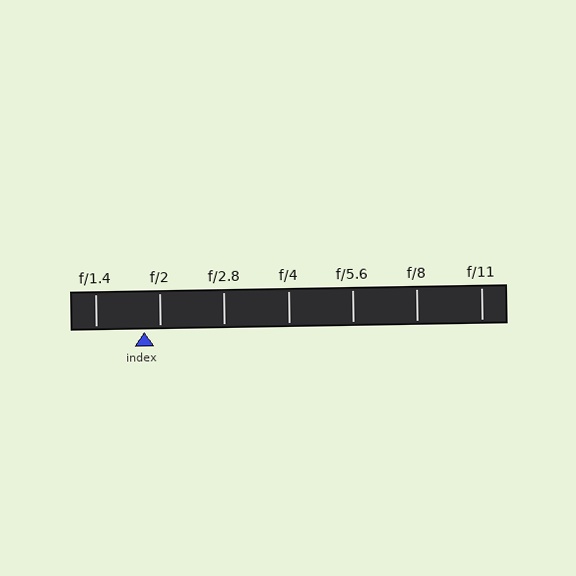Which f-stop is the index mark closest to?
The index mark is closest to f/2.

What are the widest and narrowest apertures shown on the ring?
The widest aperture shown is f/1.4 and the narrowest is f/11.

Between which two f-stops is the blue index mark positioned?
The index mark is between f/1.4 and f/2.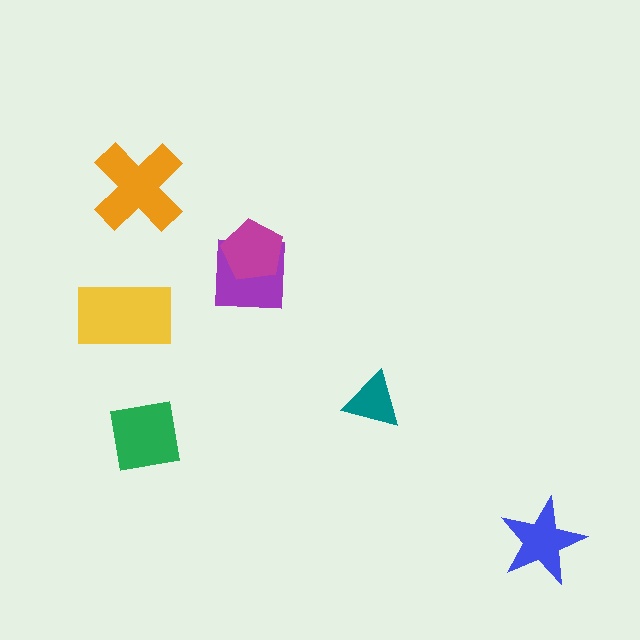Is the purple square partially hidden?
Yes, it is partially covered by another shape.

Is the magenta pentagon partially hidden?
No, no other shape covers it.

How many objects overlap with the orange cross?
0 objects overlap with the orange cross.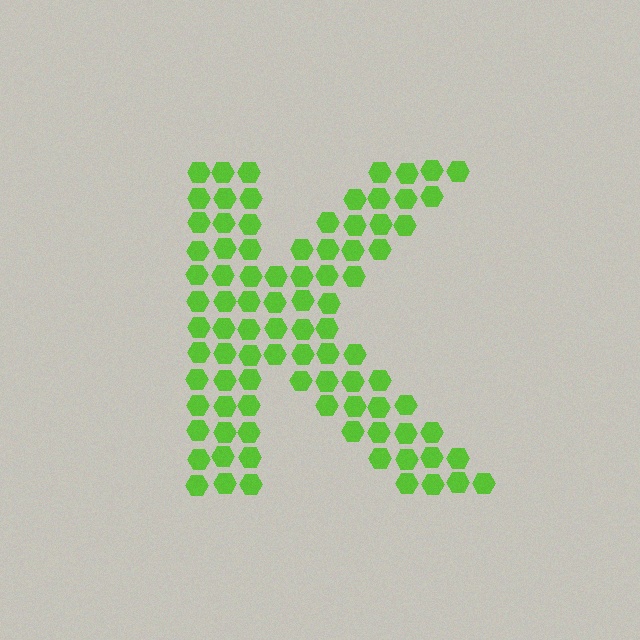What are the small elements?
The small elements are hexagons.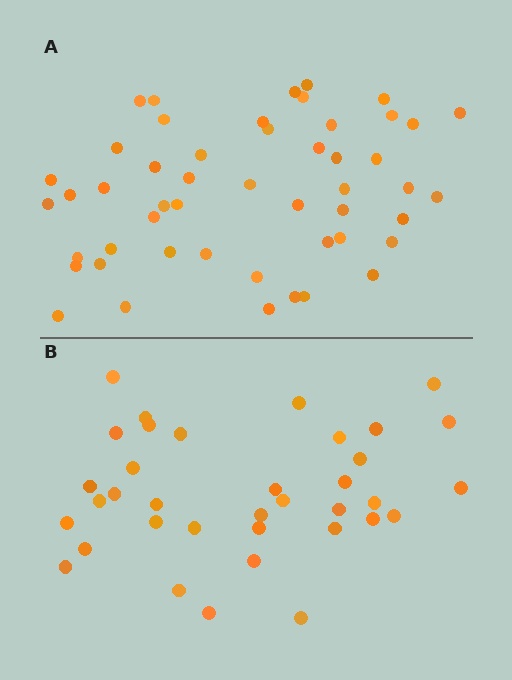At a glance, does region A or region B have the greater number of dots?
Region A (the top region) has more dots.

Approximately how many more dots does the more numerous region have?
Region A has approximately 15 more dots than region B.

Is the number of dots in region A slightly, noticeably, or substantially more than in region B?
Region A has noticeably more, but not dramatically so. The ratio is roughly 1.4 to 1.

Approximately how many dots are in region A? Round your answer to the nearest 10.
About 50 dots.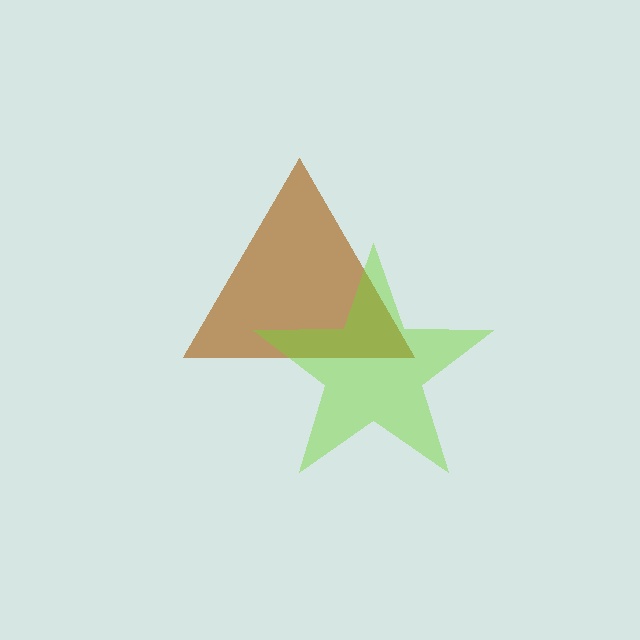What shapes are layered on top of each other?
The layered shapes are: a brown triangle, a lime star.